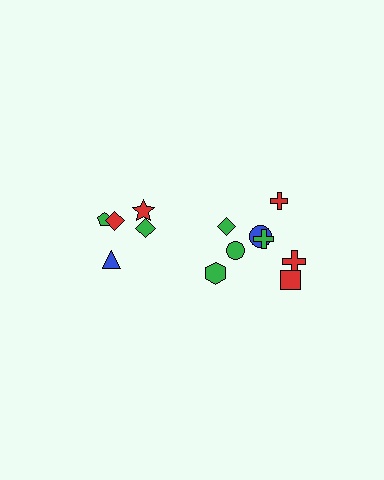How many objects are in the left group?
There are 5 objects.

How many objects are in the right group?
There are 8 objects.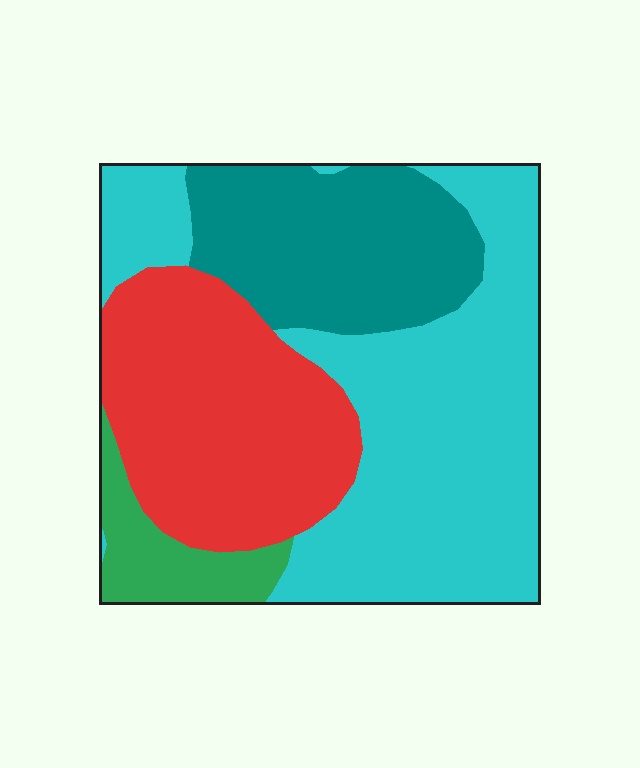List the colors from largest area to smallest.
From largest to smallest: cyan, red, teal, green.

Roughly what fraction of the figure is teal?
Teal covers about 20% of the figure.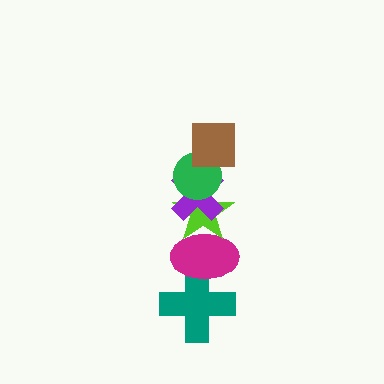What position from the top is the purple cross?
The purple cross is 3rd from the top.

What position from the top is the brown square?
The brown square is 1st from the top.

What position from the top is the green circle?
The green circle is 2nd from the top.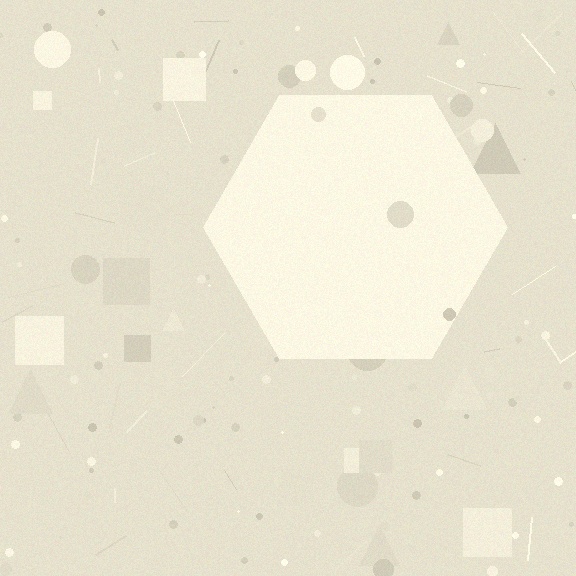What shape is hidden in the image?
A hexagon is hidden in the image.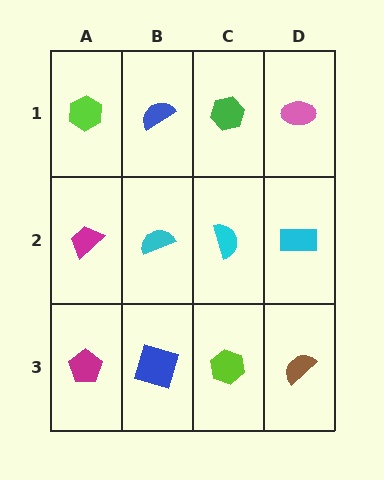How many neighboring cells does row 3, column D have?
2.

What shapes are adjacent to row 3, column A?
A magenta trapezoid (row 2, column A), a blue square (row 3, column B).